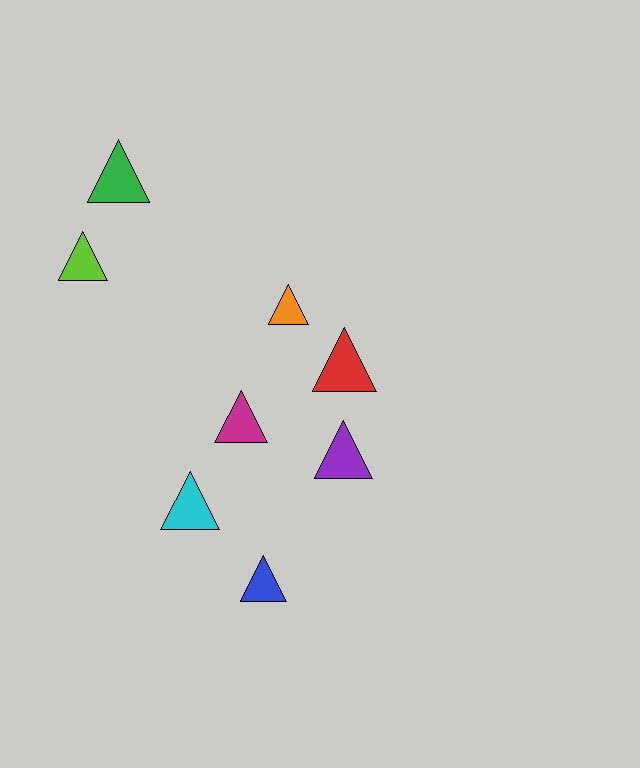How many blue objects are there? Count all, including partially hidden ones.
There is 1 blue object.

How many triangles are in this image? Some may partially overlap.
There are 8 triangles.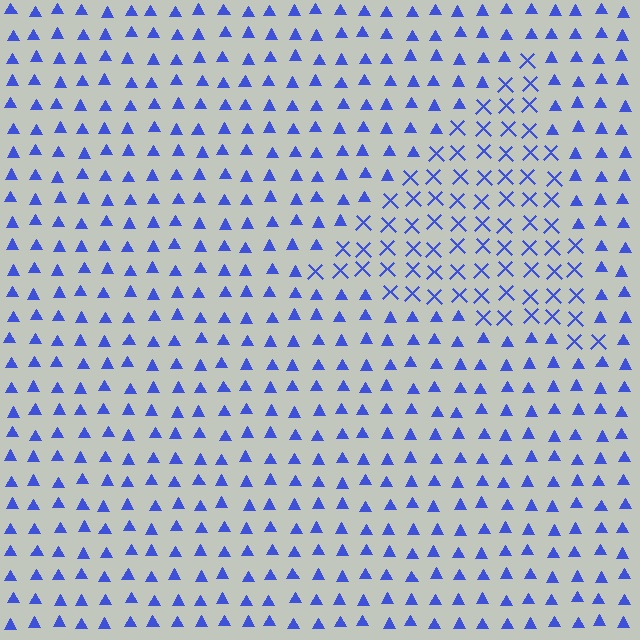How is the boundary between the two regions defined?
The boundary is defined by a change in element shape: X marks inside vs. triangles outside. All elements share the same color and spacing.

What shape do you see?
I see a triangle.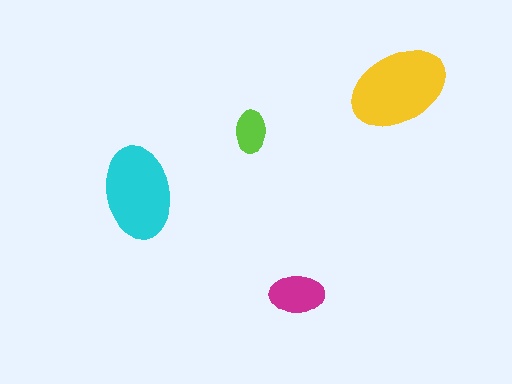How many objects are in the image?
There are 4 objects in the image.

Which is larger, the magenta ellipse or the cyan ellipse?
The cyan one.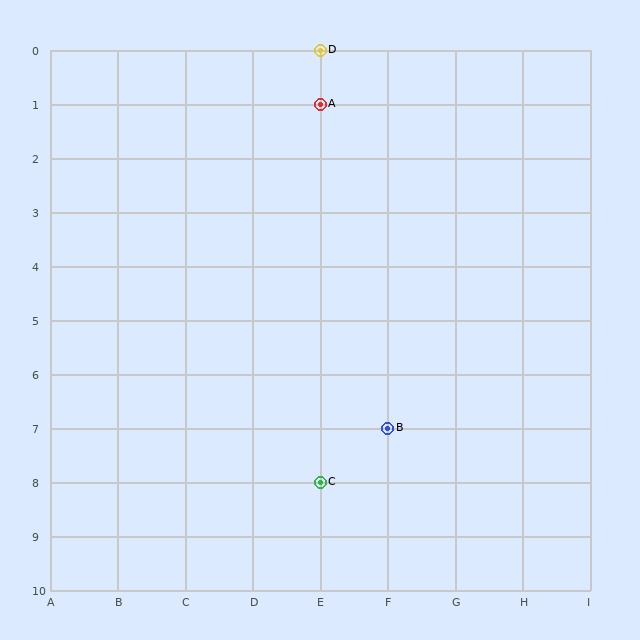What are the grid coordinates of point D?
Point D is at grid coordinates (E, 0).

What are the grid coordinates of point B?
Point B is at grid coordinates (F, 7).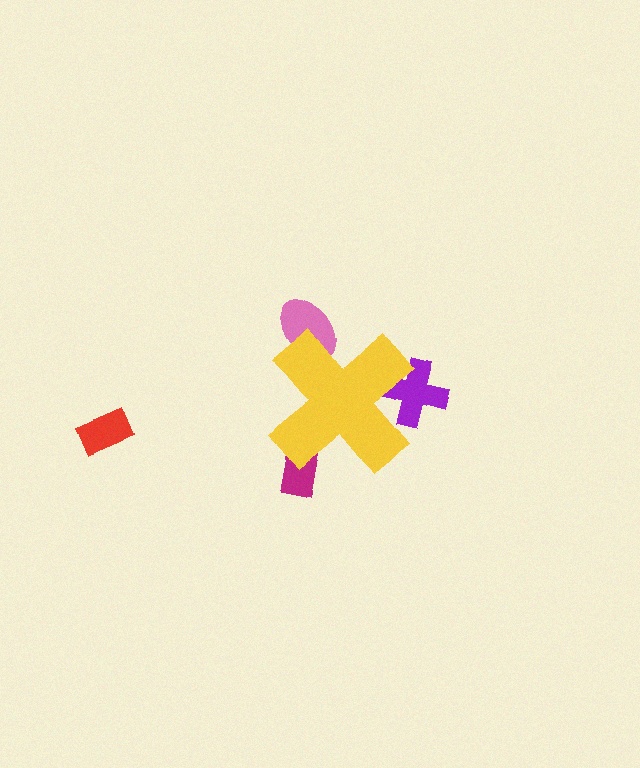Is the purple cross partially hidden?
Yes, the purple cross is partially hidden behind the yellow cross.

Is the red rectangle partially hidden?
No, the red rectangle is fully visible.